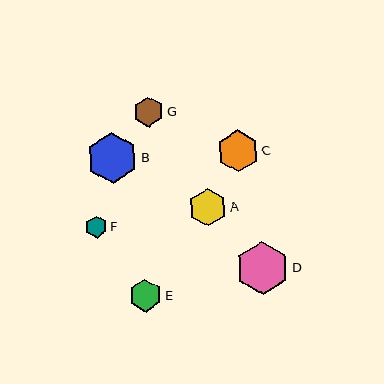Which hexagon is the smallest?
Hexagon F is the smallest with a size of approximately 22 pixels.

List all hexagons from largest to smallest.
From largest to smallest: D, B, C, A, E, G, F.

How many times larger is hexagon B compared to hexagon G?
Hexagon B is approximately 1.7 times the size of hexagon G.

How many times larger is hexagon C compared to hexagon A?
Hexagon C is approximately 1.1 times the size of hexagon A.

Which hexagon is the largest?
Hexagon D is the largest with a size of approximately 53 pixels.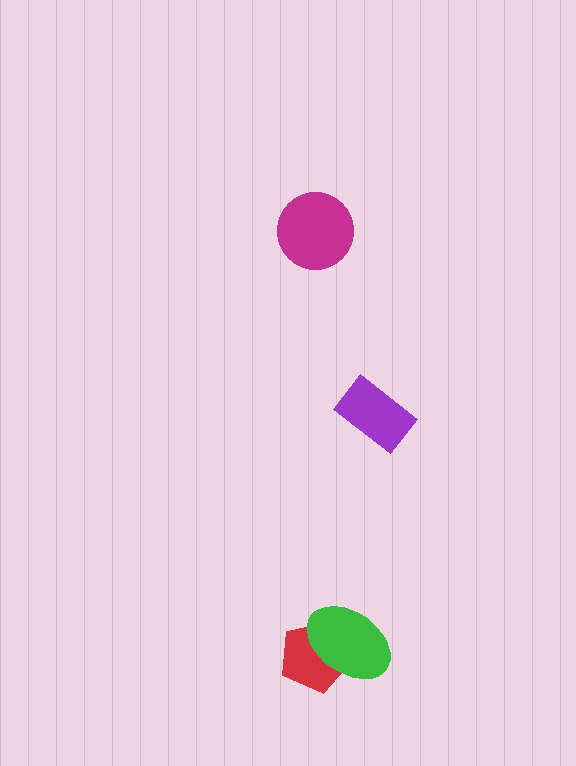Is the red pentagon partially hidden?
Yes, it is partially covered by another shape.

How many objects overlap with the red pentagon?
1 object overlaps with the red pentagon.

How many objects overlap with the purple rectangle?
0 objects overlap with the purple rectangle.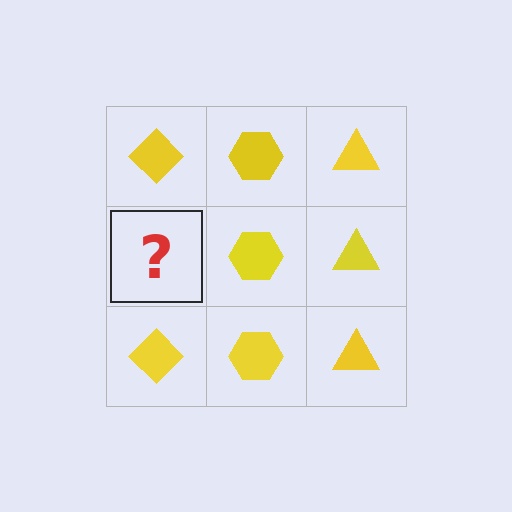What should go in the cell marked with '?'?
The missing cell should contain a yellow diamond.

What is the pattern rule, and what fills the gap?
The rule is that each column has a consistent shape. The gap should be filled with a yellow diamond.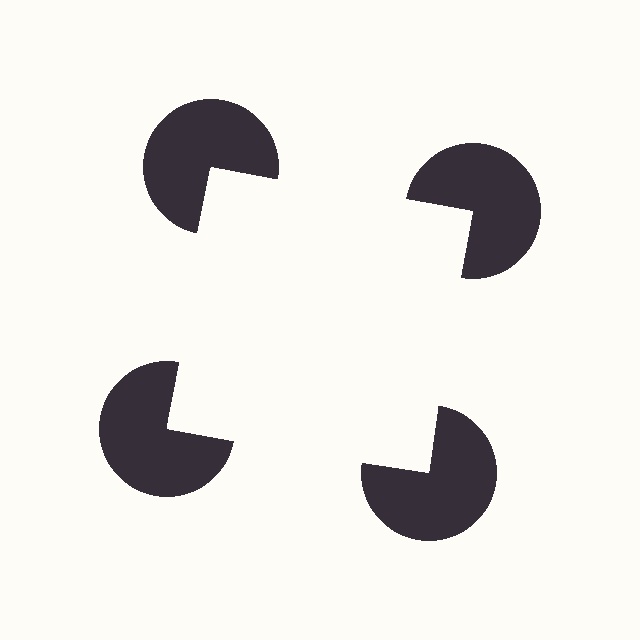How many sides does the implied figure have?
4 sides.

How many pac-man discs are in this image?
There are 4 — one at each vertex of the illusory square.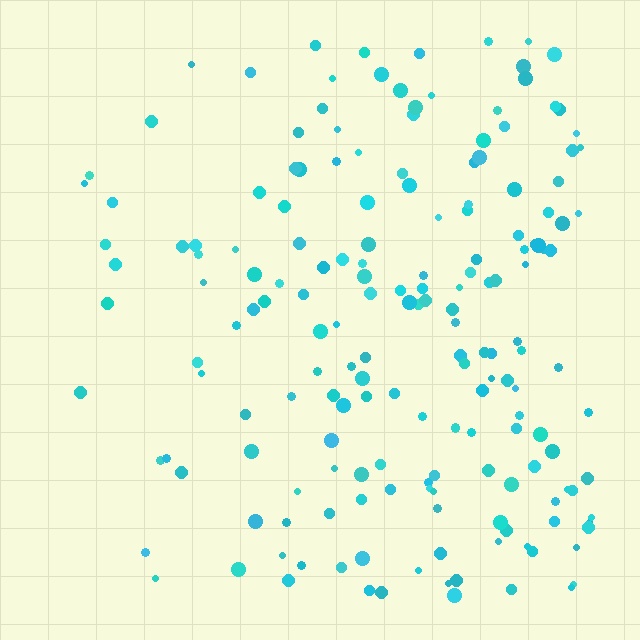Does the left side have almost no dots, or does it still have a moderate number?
Still a moderate number, just noticeably fewer than the right.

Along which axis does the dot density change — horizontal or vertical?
Horizontal.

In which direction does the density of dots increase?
From left to right, with the right side densest.